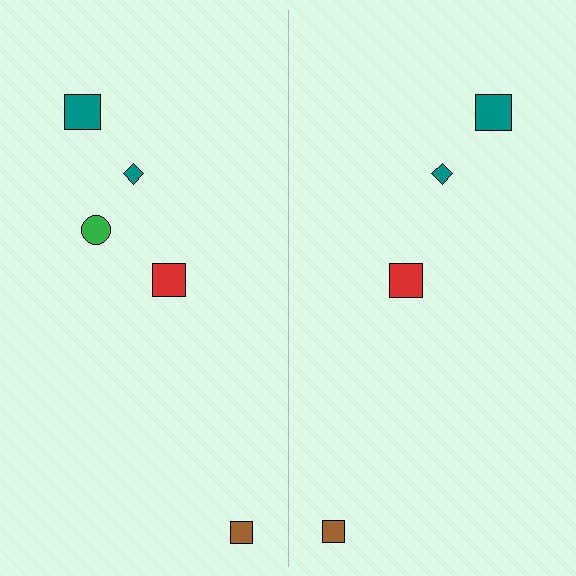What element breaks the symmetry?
A green circle is missing from the right side.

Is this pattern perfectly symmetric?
No, the pattern is not perfectly symmetric. A green circle is missing from the right side.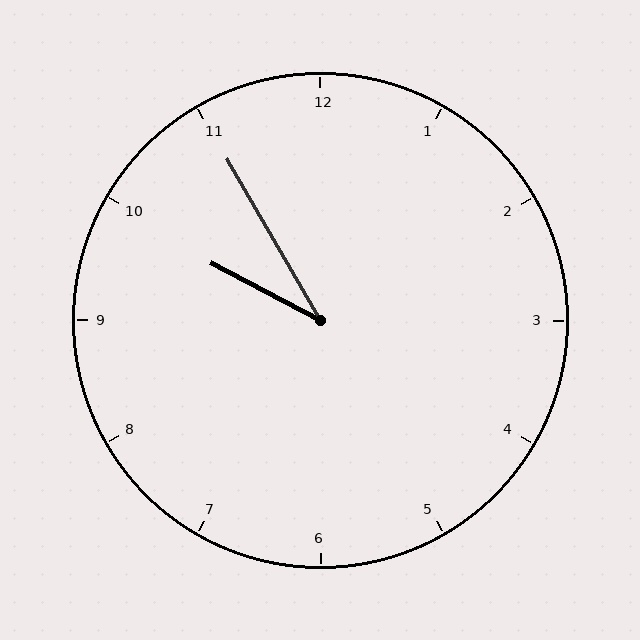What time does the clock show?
9:55.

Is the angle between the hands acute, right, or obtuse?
It is acute.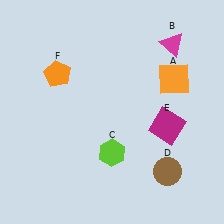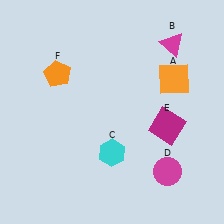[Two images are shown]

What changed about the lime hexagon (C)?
In Image 1, C is lime. In Image 2, it changed to cyan.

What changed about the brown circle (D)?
In Image 1, D is brown. In Image 2, it changed to magenta.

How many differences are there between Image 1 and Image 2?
There are 2 differences between the two images.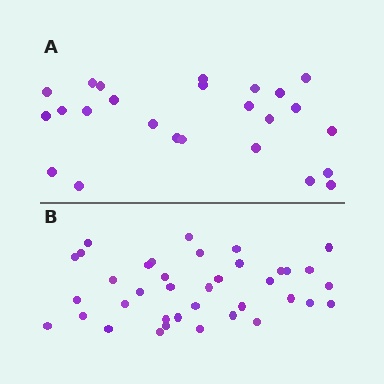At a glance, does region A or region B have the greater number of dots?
Region B (the bottom region) has more dots.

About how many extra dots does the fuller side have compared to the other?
Region B has approximately 15 more dots than region A.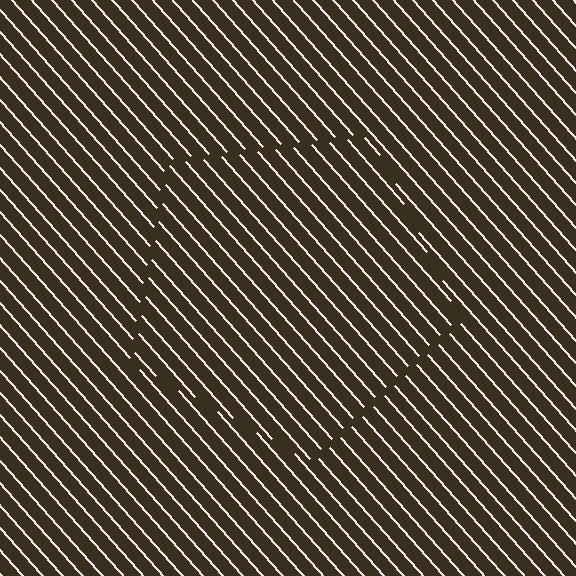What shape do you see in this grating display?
An illusory pentagon. The interior of the shape contains the same grating, shifted by half a period — the contour is defined by the phase discontinuity where line-ends from the inner and outer gratings abut.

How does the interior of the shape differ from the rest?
The interior of the shape contains the same grating, shifted by half a period — the contour is defined by the phase discontinuity where line-ends from the inner and outer gratings abut.